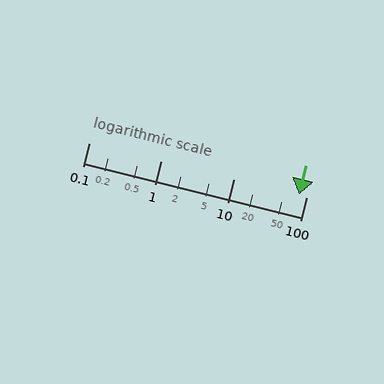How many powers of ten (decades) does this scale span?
The scale spans 3 decades, from 0.1 to 100.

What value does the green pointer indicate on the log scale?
The pointer indicates approximately 79.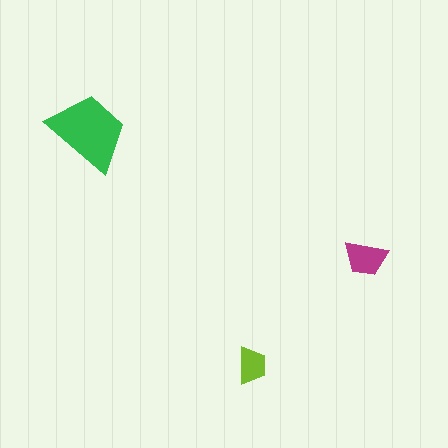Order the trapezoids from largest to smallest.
the green one, the magenta one, the lime one.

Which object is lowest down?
The lime trapezoid is bottommost.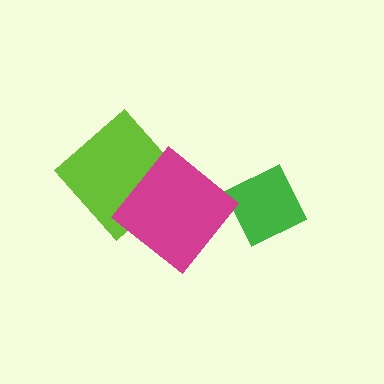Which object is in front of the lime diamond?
The magenta diamond is in front of the lime diamond.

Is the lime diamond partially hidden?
Yes, it is partially covered by another shape.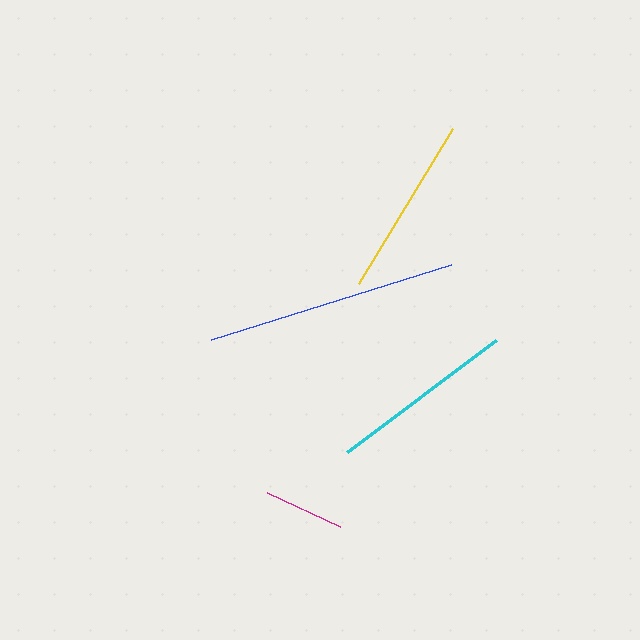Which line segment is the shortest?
The magenta line is the shortest at approximately 80 pixels.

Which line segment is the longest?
The blue line is the longest at approximately 251 pixels.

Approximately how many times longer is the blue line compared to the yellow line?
The blue line is approximately 1.4 times the length of the yellow line.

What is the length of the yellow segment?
The yellow segment is approximately 180 pixels long.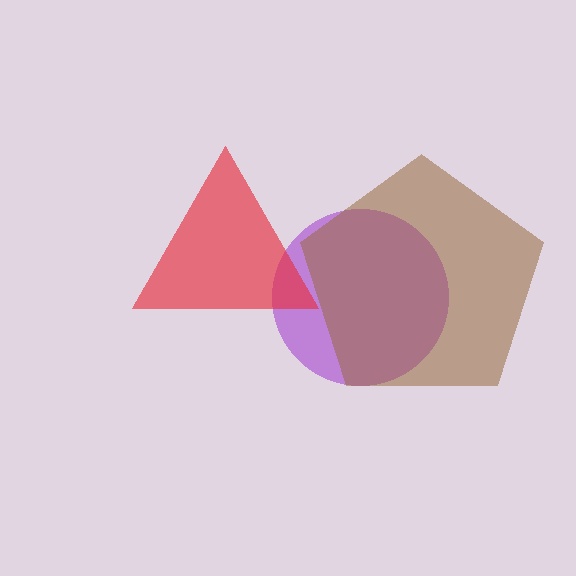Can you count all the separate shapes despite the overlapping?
Yes, there are 3 separate shapes.